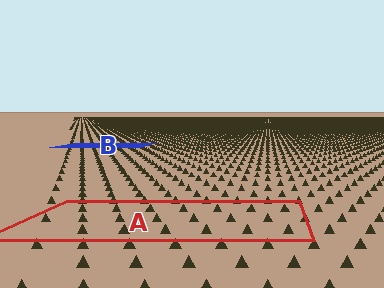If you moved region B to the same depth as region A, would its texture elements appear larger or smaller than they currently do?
They would appear larger. At a closer depth, the same texture elements are projected at a bigger on-screen size.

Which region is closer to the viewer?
Region A is closer. The texture elements there are larger and more spread out.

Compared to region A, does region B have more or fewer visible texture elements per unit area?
Region B has more texture elements per unit area — they are packed more densely because it is farther away.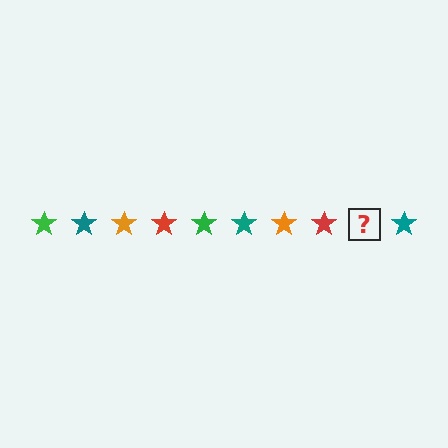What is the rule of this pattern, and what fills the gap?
The rule is that the pattern cycles through green, teal, orange, red stars. The gap should be filled with a green star.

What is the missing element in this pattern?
The missing element is a green star.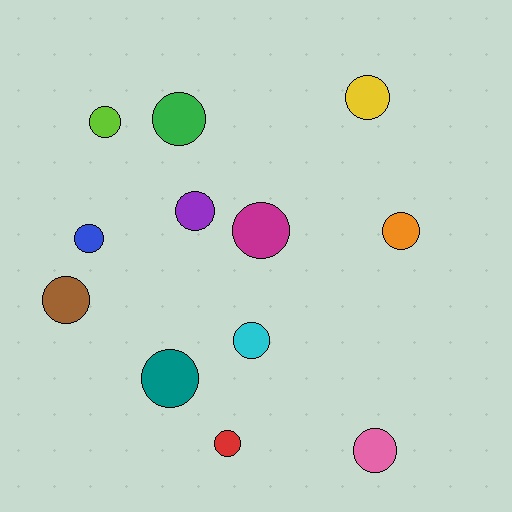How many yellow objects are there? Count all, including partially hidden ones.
There is 1 yellow object.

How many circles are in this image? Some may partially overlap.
There are 12 circles.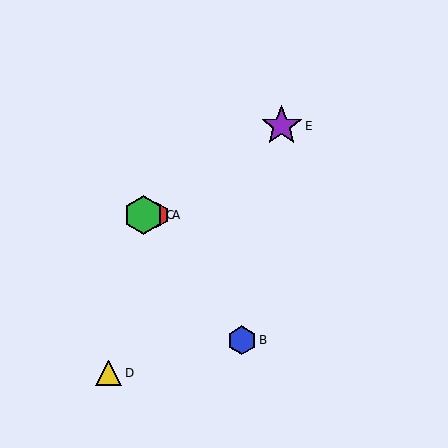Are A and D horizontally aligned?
No, A is at y≈215 and D is at y≈373.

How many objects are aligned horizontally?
2 objects (A, C) are aligned horizontally.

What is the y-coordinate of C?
Object C is at y≈215.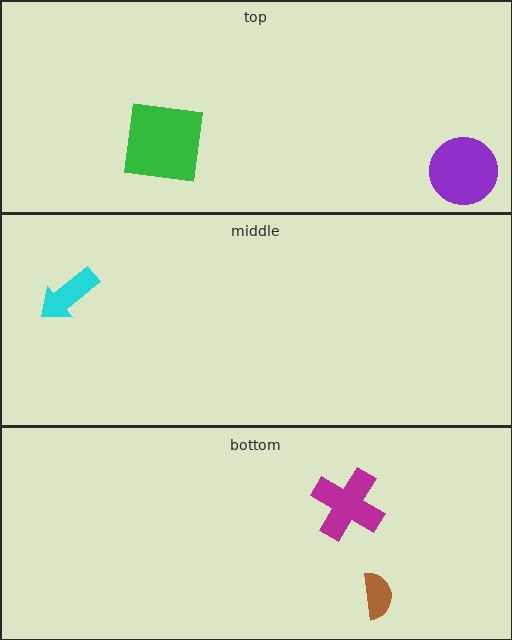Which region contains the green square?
The top region.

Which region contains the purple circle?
The top region.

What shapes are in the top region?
The purple circle, the green square.